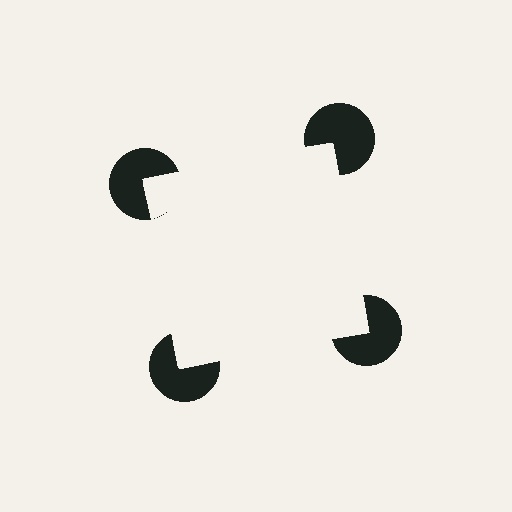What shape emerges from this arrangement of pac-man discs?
An illusory square — its edges are inferred from the aligned wedge cuts in the pac-man discs, not physically drawn.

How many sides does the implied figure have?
4 sides.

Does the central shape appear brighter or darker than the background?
It typically appears slightly brighter than the background, even though no actual brightness change is drawn.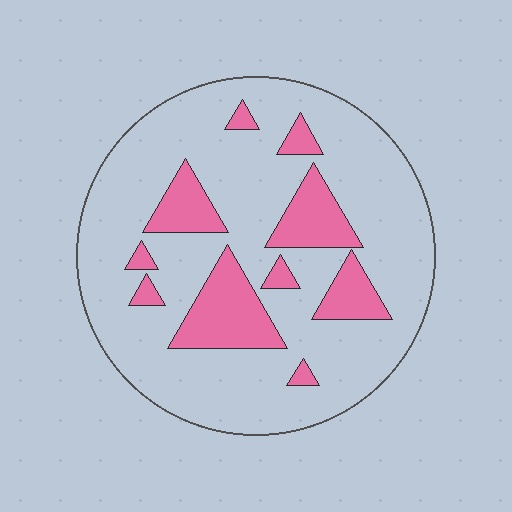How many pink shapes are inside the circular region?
10.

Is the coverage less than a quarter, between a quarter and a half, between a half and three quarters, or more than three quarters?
Less than a quarter.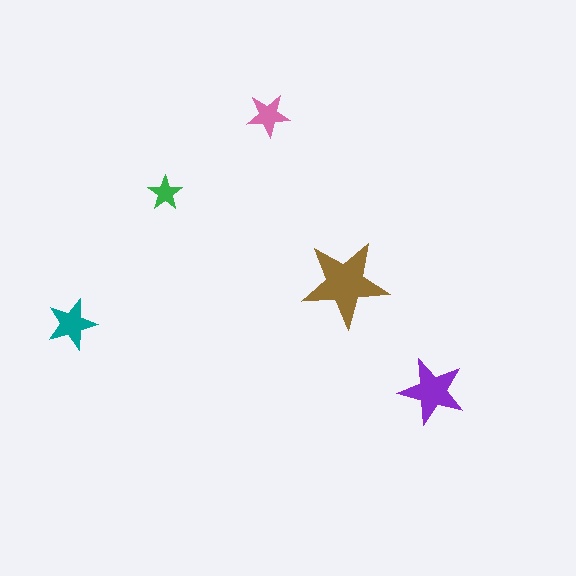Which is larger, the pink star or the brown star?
The brown one.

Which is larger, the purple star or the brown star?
The brown one.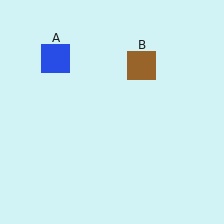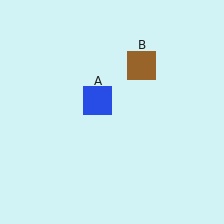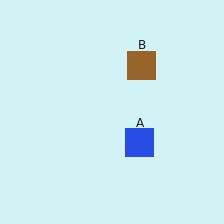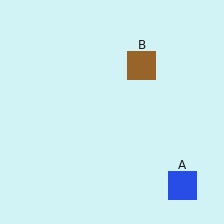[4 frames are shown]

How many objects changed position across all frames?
1 object changed position: blue square (object A).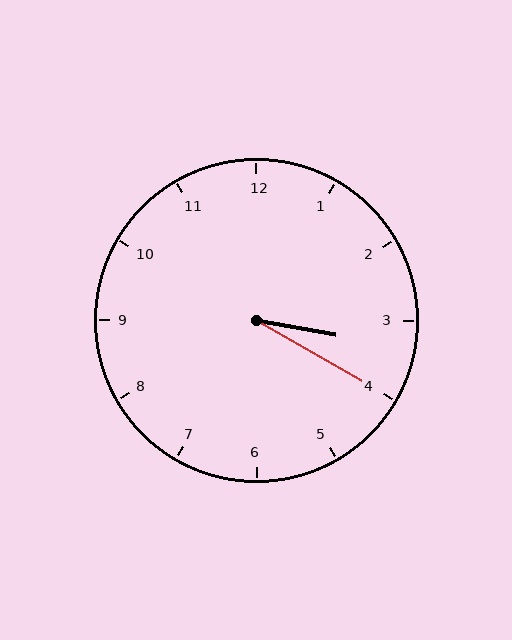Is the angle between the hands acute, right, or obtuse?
It is acute.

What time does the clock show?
3:20.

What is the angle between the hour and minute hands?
Approximately 20 degrees.